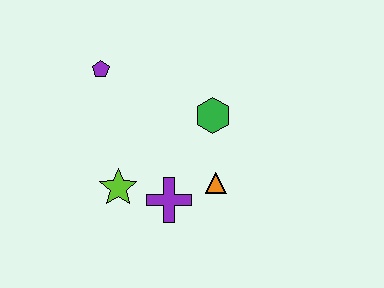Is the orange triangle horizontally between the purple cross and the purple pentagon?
No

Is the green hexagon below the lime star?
No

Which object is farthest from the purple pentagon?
The orange triangle is farthest from the purple pentagon.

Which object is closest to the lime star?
The purple cross is closest to the lime star.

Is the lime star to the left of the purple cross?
Yes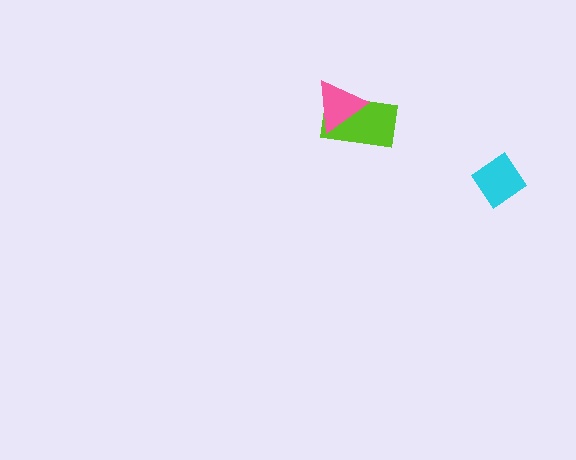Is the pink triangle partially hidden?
No, no other shape covers it.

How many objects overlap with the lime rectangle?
1 object overlaps with the lime rectangle.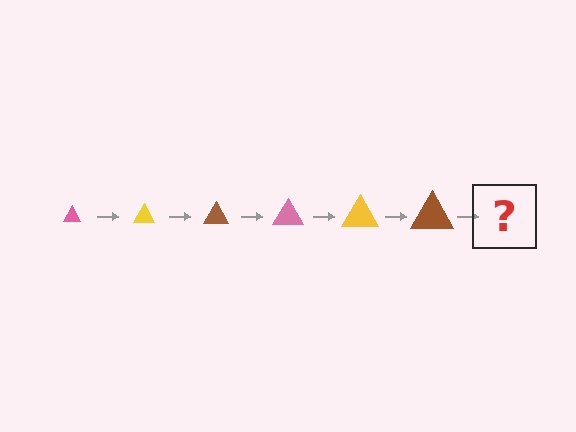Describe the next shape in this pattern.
It should be a pink triangle, larger than the previous one.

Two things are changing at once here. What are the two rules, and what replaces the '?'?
The two rules are that the triangle grows larger each step and the color cycles through pink, yellow, and brown. The '?' should be a pink triangle, larger than the previous one.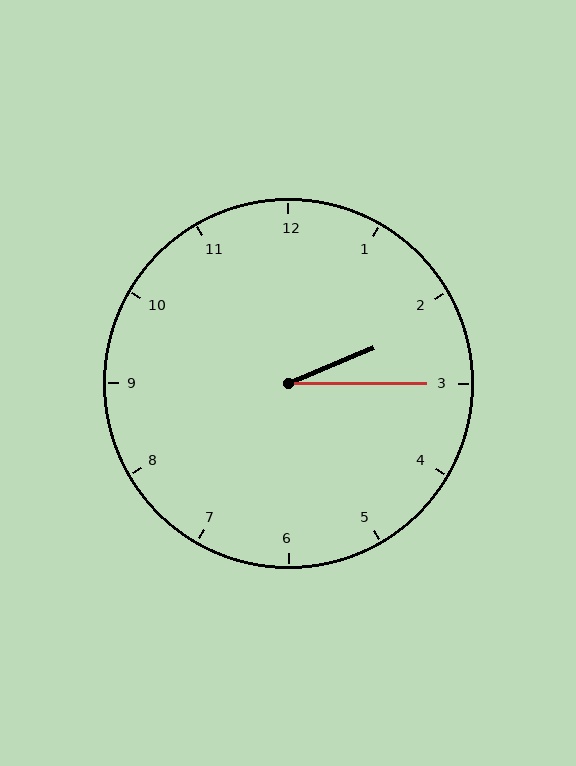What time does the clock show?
2:15.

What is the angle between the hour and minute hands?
Approximately 22 degrees.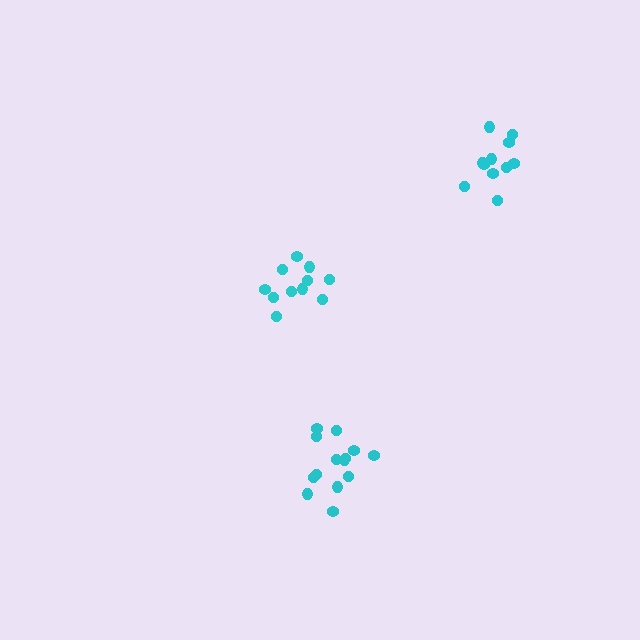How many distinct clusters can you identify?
There are 3 distinct clusters.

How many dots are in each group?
Group 1: 14 dots, Group 2: 11 dots, Group 3: 11 dots (36 total).